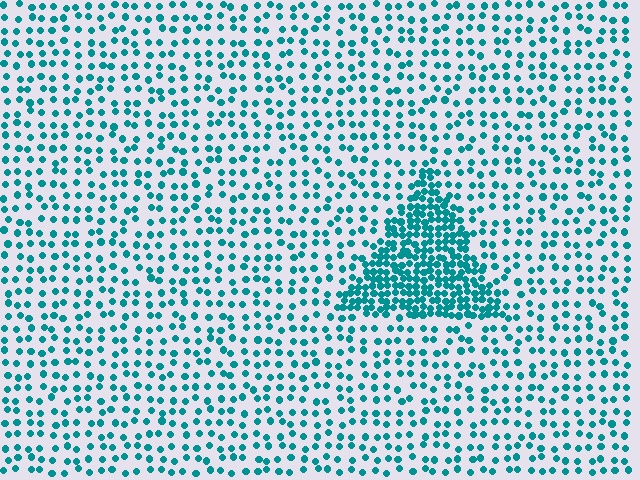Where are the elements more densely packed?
The elements are more densely packed inside the triangle boundary.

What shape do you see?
I see a triangle.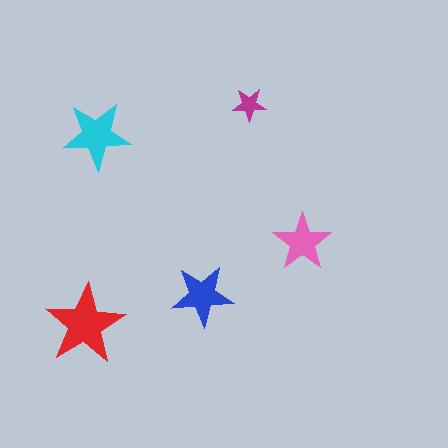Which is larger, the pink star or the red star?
The red one.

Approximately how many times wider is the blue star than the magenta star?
About 2 times wider.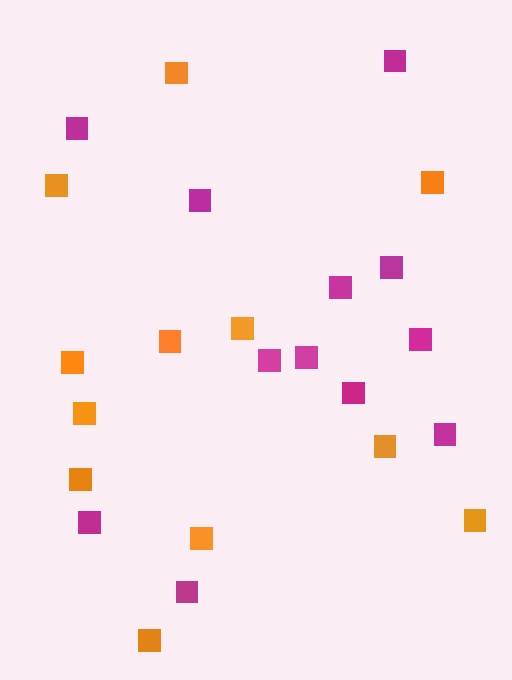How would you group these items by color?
There are 2 groups: one group of magenta squares (12) and one group of orange squares (12).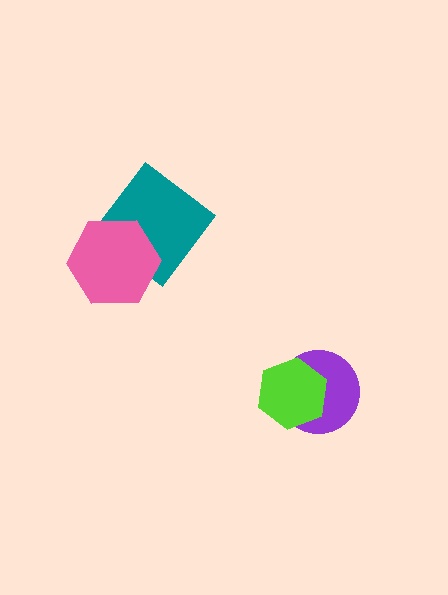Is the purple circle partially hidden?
Yes, it is partially covered by another shape.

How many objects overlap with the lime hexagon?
1 object overlaps with the lime hexagon.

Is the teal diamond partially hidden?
Yes, it is partially covered by another shape.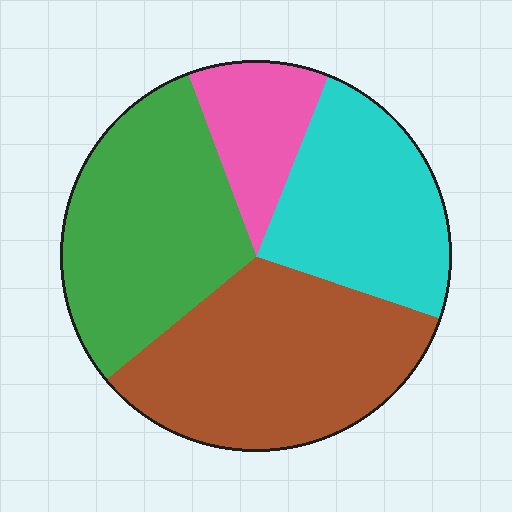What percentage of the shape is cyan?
Cyan covers roughly 25% of the shape.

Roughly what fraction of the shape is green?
Green takes up about one third (1/3) of the shape.